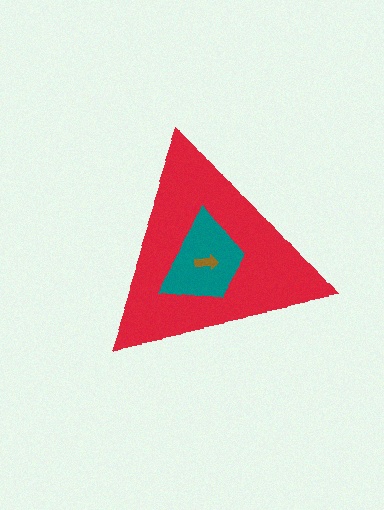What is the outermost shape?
The red triangle.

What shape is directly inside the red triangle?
The teal trapezoid.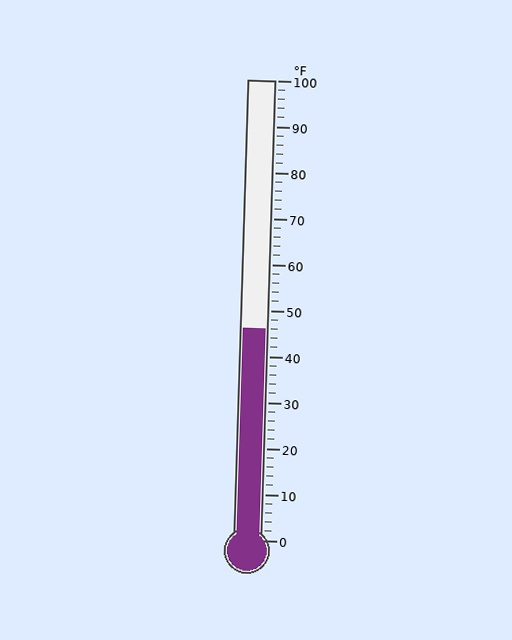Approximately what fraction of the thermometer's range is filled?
The thermometer is filled to approximately 45% of its range.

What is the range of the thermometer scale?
The thermometer scale ranges from 0°F to 100°F.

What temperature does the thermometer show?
The thermometer shows approximately 46°F.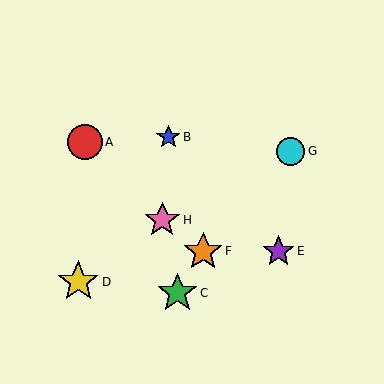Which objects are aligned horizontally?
Objects E, F are aligned horizontally.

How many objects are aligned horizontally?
2 objects (E, F) are aligned horizontally.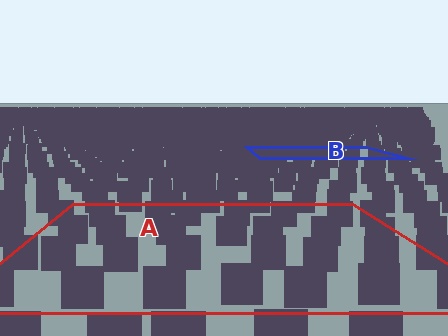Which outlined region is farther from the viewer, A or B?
Region B is farther from the viewer — the texture elements inside it appear smaller and more densely packed.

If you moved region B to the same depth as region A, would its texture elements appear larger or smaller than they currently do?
They would appear larger. At a closer depth, the same texture elements are projected at a bigger on-screen size.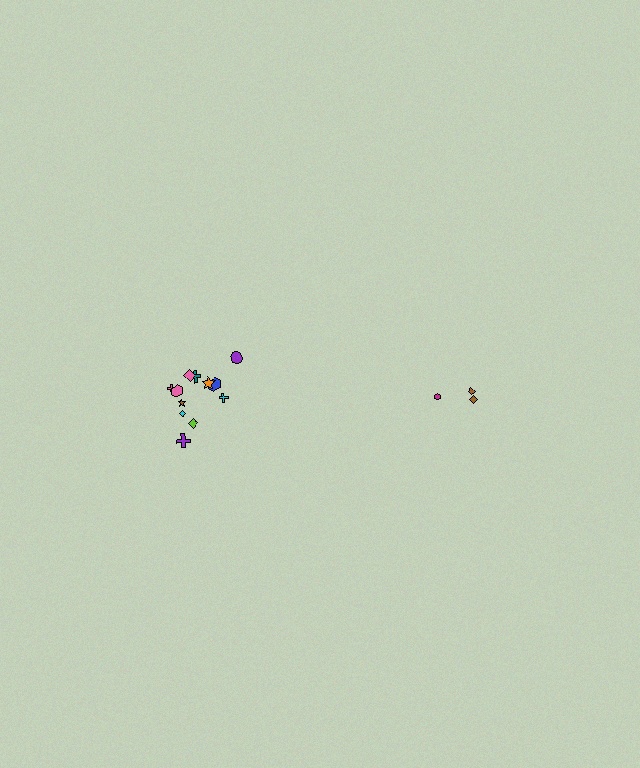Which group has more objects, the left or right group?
The left group.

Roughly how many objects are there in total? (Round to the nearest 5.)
Roughly 15 objects in total.